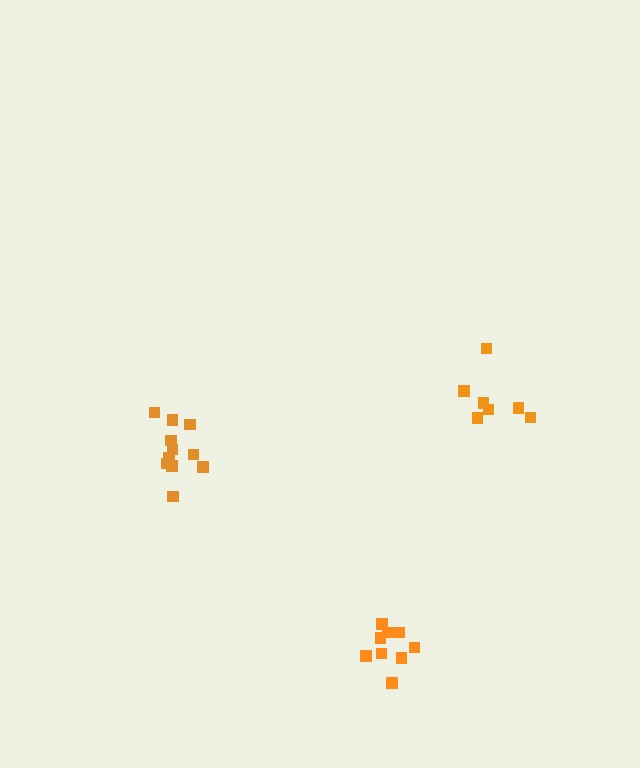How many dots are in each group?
Group 1: 11 dots, Group 2: 7 dots, Group 3: 9 dots (27 total).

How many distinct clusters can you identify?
There are 3 distinct clusters.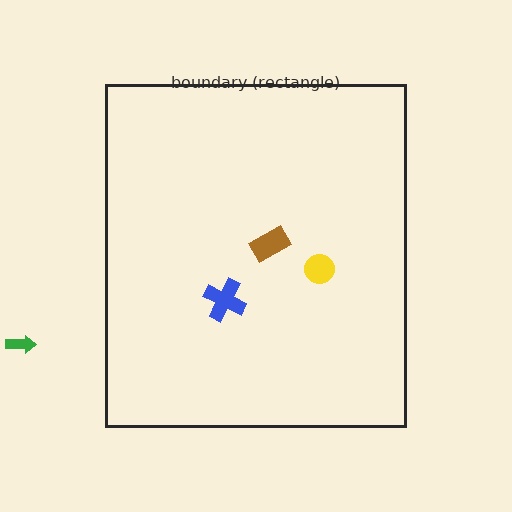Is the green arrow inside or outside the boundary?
Outside.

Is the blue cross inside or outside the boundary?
Inside.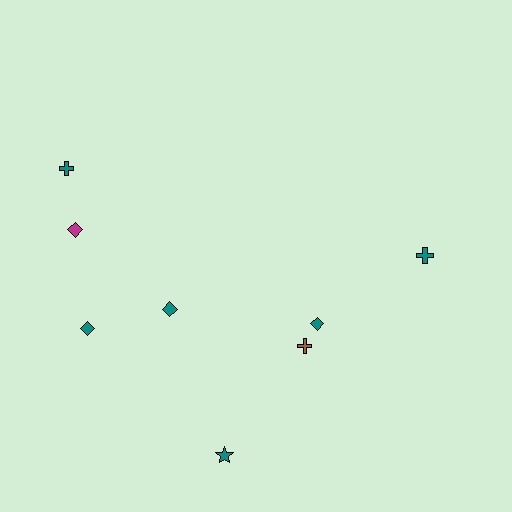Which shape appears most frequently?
Diamond, with 4 objects.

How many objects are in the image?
There are 8 objects.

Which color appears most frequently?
Teal, with 6 objects.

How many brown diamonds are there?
There are no brown diamonds.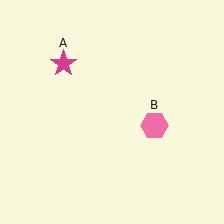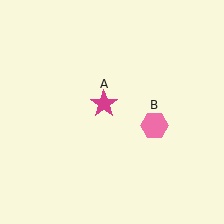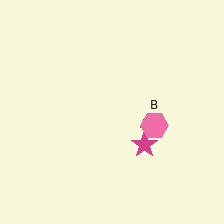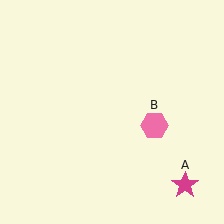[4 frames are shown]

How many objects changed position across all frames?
1 object changed position: magenta star (object A).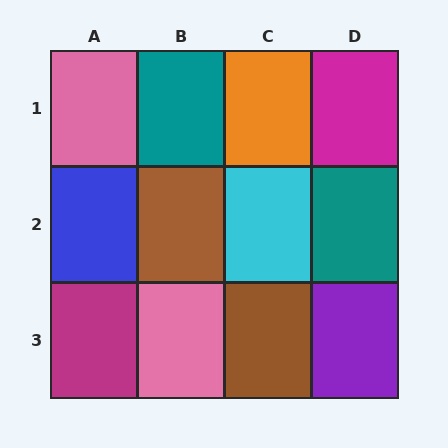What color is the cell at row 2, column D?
Teal.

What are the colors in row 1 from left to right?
Pink, teal, orange, magenta.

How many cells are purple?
1 cell is purple.